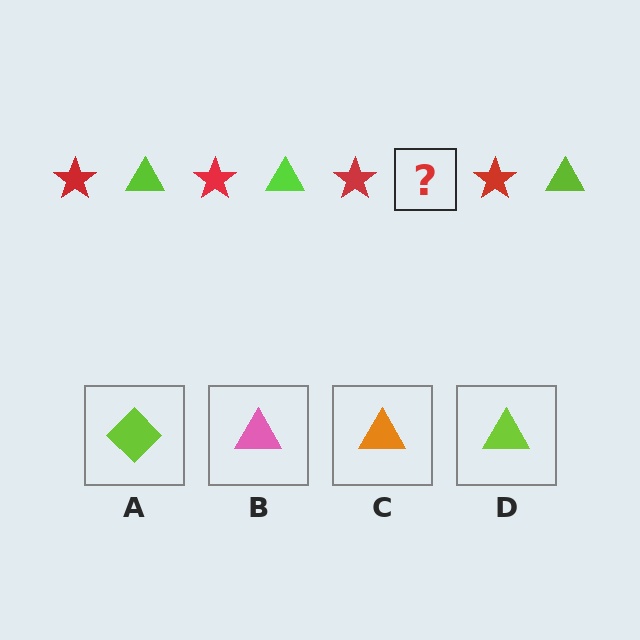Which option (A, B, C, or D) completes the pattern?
D.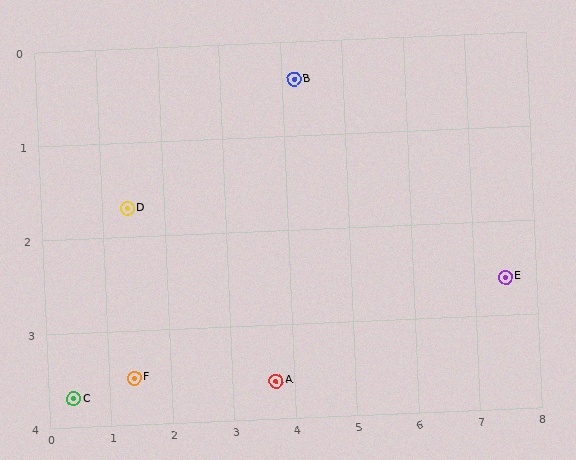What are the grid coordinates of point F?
Point F is at approximately (1.4, 3.5).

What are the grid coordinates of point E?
Point E is at approximately (7.5, 2.6).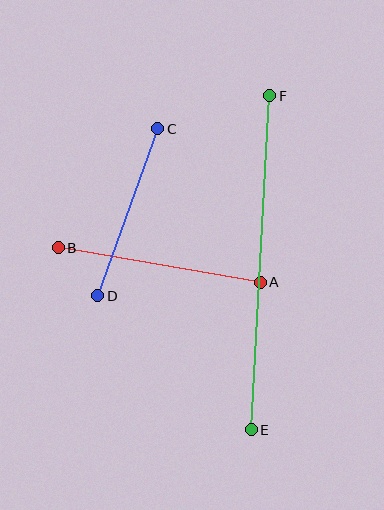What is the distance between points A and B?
The distance is approximately 205 pixels.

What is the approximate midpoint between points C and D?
The midpoint is at approximately (128, 212) pixels.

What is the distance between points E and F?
The distance is approximately 334 pixels.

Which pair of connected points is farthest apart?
Points E and F are farthest apart.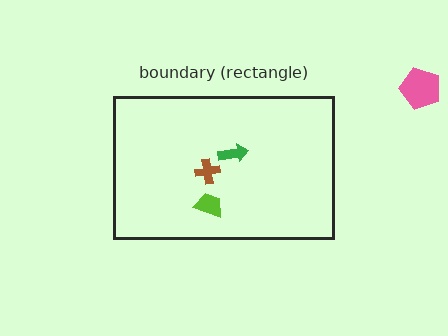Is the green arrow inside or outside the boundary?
Inside.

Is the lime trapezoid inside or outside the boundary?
Inside.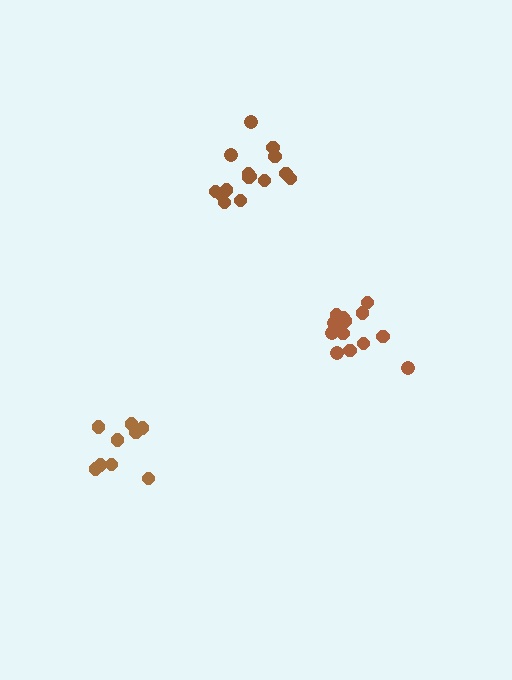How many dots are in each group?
Group 1: 15 dots, Group 2: 15 dots, Group 3: 10 dots (40 total).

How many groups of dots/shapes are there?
There are 3 groups.